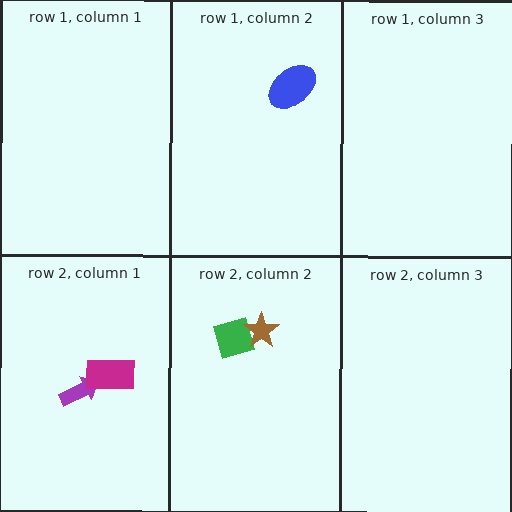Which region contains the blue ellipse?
The row 1, column 2 region.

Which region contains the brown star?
The row 2, column 2 region.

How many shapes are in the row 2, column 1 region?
2.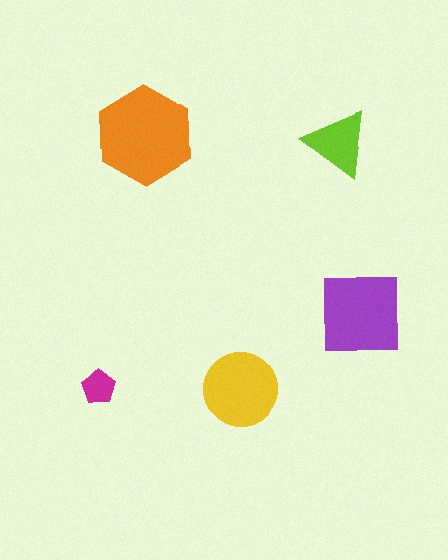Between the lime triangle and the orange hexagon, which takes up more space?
The orange hexagon.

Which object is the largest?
The orange hexagon.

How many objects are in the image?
There are 5 objects in the image.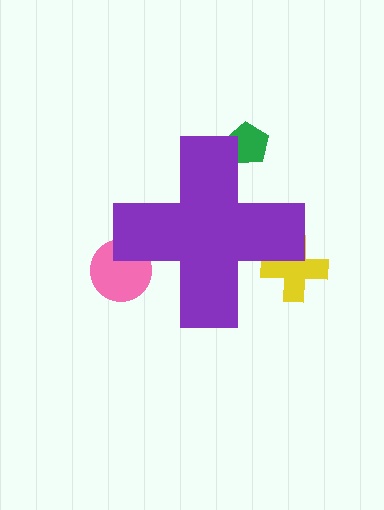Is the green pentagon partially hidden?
Yes, the green pentagon is partially hidden behind the purple cross.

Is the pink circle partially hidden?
Yes, the pink circle is partially hidden behind the purple cross.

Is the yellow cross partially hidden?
Yes, the yellow cross is partially hidden behind the purple cross.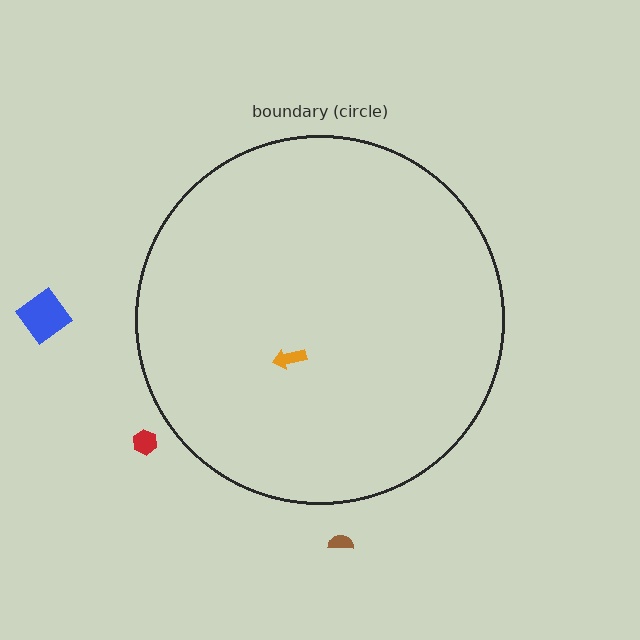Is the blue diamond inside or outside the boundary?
Outside.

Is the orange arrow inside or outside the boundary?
Inside.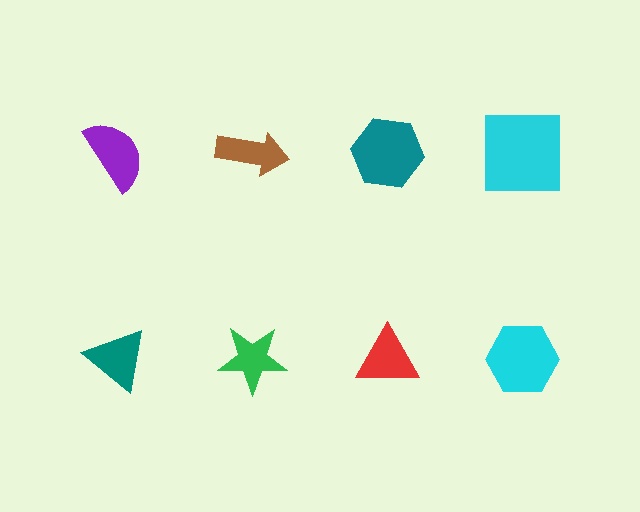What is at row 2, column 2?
A green star.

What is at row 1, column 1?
A purple semicircle.